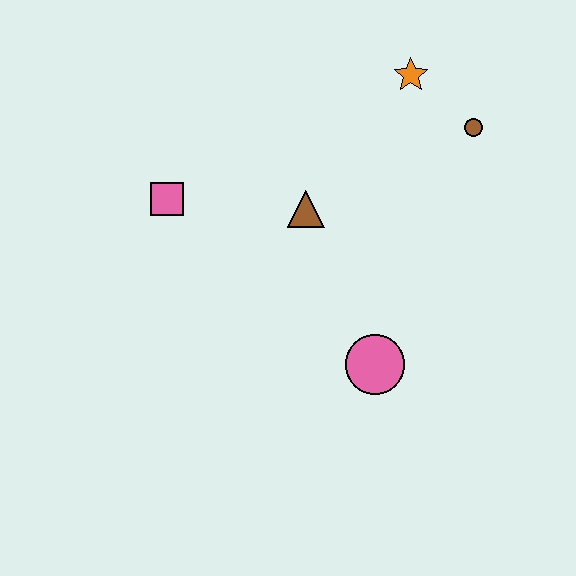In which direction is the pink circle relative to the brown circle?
The pink circle is below the brown circle.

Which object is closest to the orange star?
The brown circle is closest to the orange star.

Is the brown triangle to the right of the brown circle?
No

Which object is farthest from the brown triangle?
The brown circle is farthest from the brown triangle.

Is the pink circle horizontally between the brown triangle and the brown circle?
Yes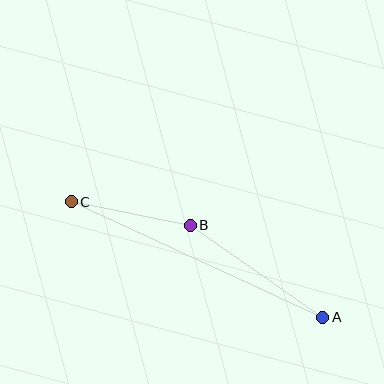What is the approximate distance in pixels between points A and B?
The distance between A and B is approximately 162 pixels.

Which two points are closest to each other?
Points B and C are closest to each other.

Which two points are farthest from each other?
Points A and C are farthest from each other.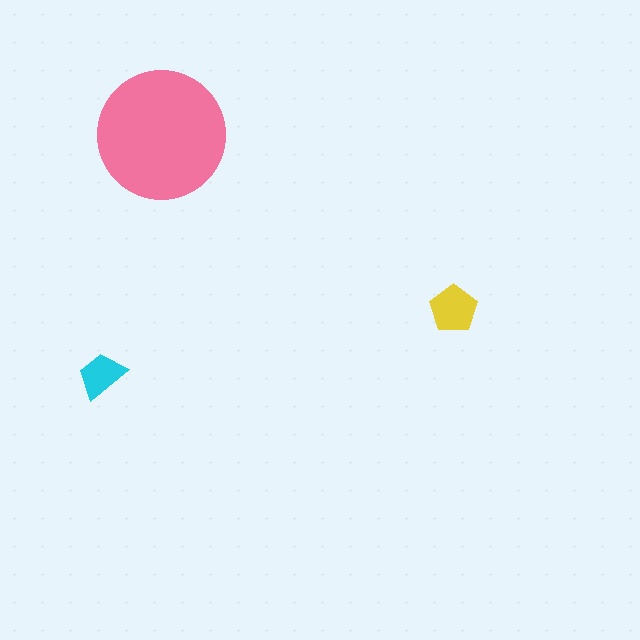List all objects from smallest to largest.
The cyan trapezoid, the yellow pentagon, the pink circle.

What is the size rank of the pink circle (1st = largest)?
1st.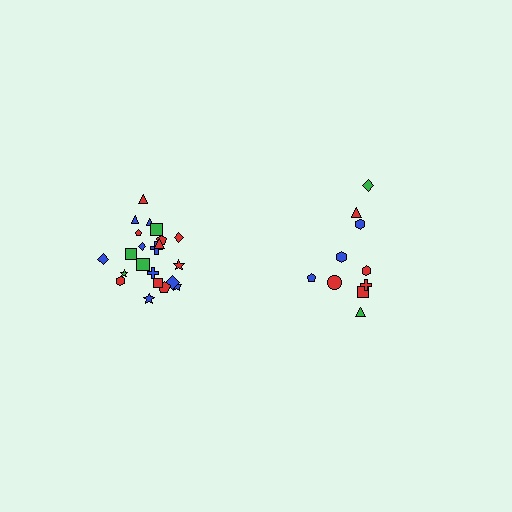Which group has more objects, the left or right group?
The left group.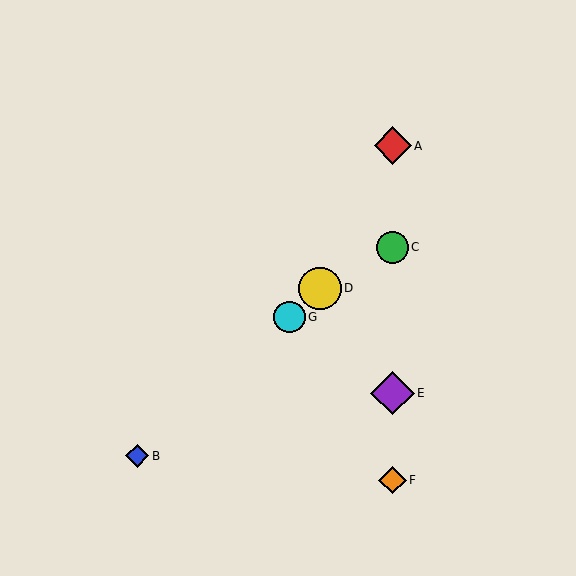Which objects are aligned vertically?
Objects A, C, E, F are aligned vertically.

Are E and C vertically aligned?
Yes, both are at x≈393.